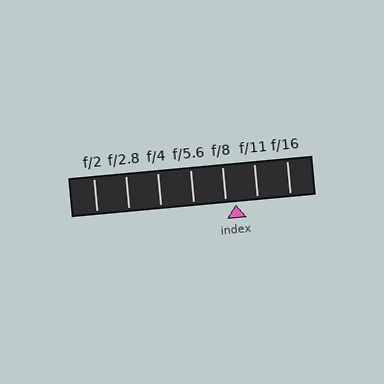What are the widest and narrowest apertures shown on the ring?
The widest aperture shown is f/2 and the narrowest is f/16.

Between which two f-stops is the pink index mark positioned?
The index mark is between f/8 and f/11.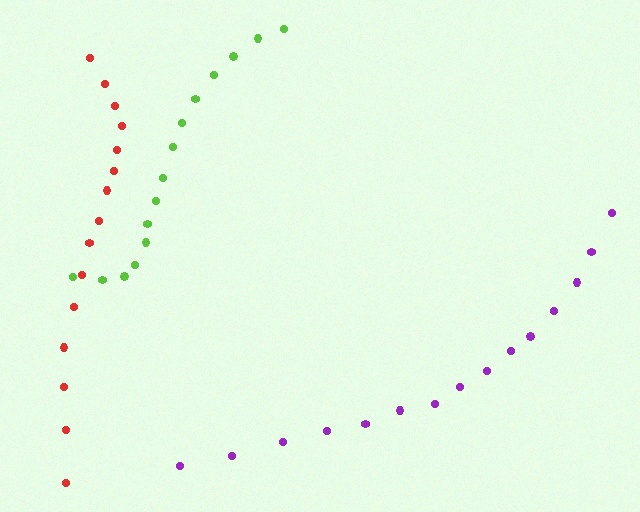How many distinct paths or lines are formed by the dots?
There are 3 distinct paths.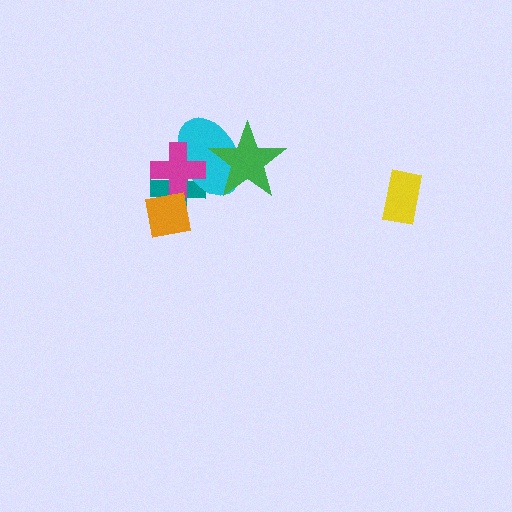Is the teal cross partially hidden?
Yes, it is partially covered by another shape.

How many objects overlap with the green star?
1 object overlaps with the green star.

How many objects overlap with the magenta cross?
3 objects overlap with the magenta cross.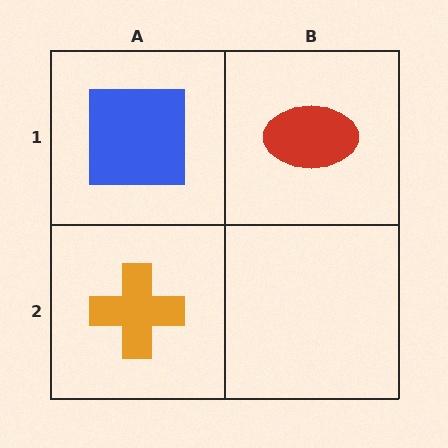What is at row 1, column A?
A blue square.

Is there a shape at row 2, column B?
No, that cell is empty.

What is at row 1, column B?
A red ellipse.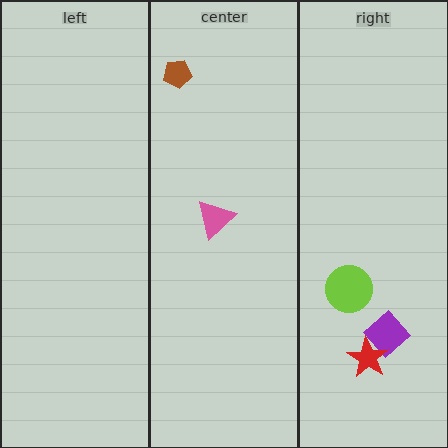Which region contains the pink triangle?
The center region.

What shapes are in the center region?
The pink triangle, the brown pentagon.